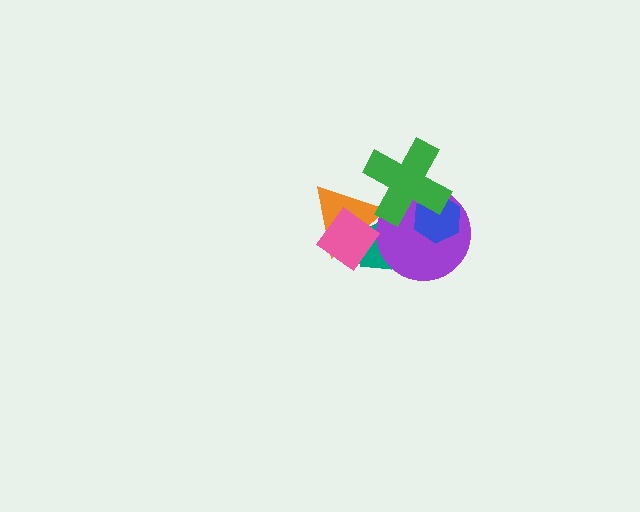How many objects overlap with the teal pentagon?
3 objects overlap with the teal pentagon.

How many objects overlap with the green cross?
3 objects overlap with the green cross.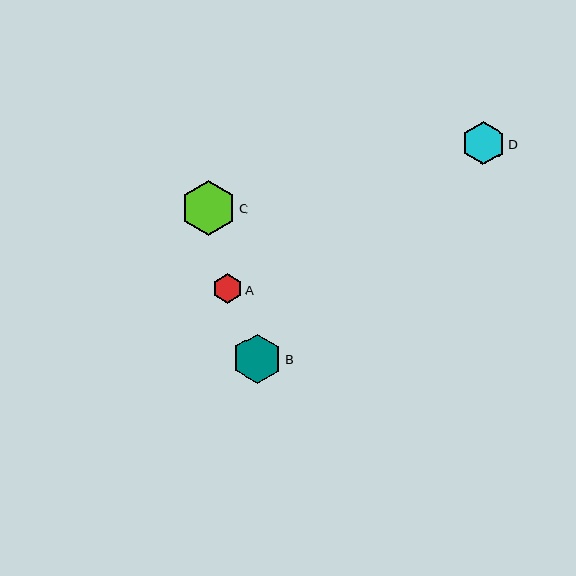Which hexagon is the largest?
Hexagon C is the largest with a size of approximately 55 pixels.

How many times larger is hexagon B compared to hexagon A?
Hexagon B is approximately 1.7 times the size of hexagon A.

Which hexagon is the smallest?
Hexagon A is the smallest with a size of approximately 29 pixels.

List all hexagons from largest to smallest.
From largest to smallest: C, B, D, A.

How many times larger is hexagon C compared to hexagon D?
Hexagon C is approximately 1.3 times the size of hexagon D.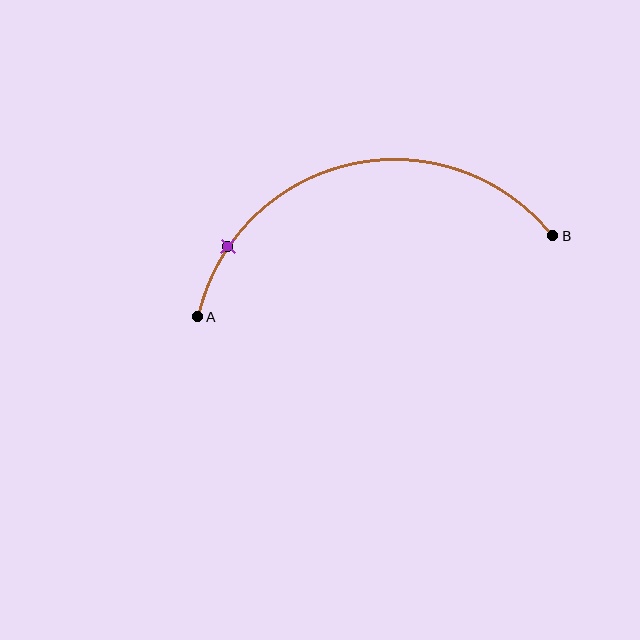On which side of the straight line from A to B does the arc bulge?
The arc bulges above the straight line connecting A and B.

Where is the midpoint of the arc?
The arc midpoint is the point on the curve farthest from the straight line joining A and B. It sits above that line.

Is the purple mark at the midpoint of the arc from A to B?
No. The purple mark lies on the arc but is closer to endpoint A. The arc midpoint would be at the point on the curve equidistant along the arc from both A and B.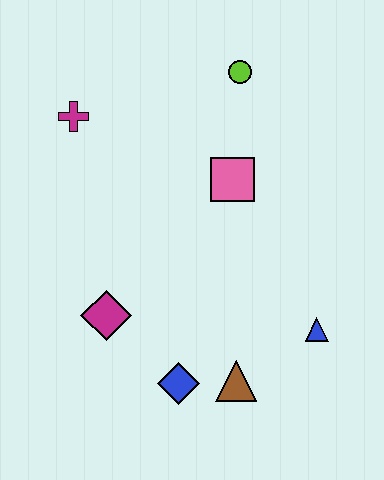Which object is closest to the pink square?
The lime circle is closest to the pink square.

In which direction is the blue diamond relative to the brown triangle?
The blue diamond is to the left of the brown triangle.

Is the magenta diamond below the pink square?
Yes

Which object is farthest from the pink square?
The blue diamond is farthest from the pink square.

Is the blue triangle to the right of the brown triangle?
Yes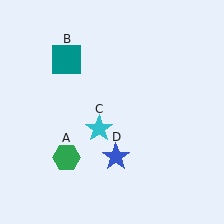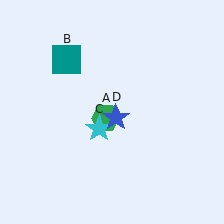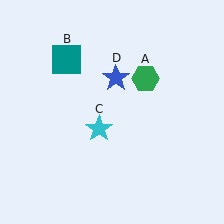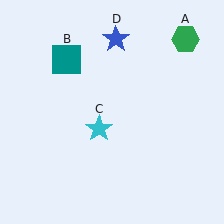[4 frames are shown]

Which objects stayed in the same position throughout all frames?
Teal square (object B) and cyan star (object C) remained stationary.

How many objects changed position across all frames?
2 objects changed position: green hexagon (object A), blue star (object D).